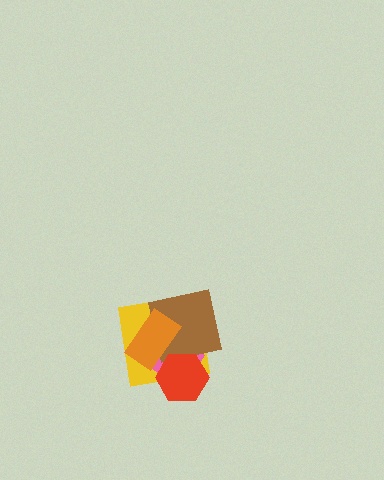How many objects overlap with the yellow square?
4 objects overlap with the yellow square.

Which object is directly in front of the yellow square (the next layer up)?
The pink diamond is directly in front of the yellow square.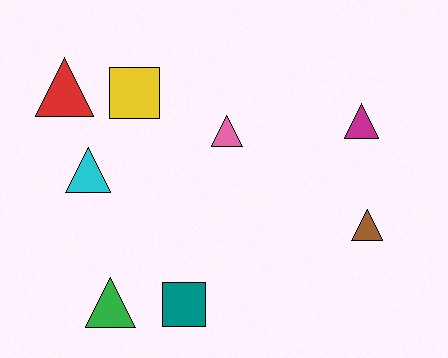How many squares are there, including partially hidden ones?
There are 2 squares.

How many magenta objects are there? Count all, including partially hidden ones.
There is 1 magenta object.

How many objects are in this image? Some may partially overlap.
There are 8 objects.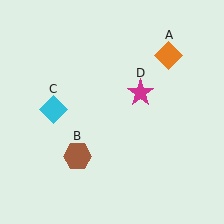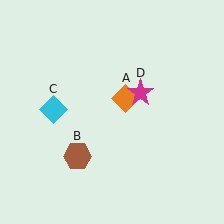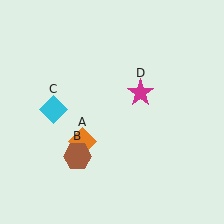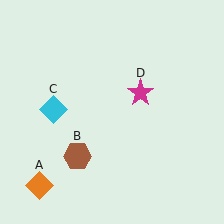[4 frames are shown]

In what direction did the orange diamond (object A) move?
The orange diamond (object A) moved down and to the left.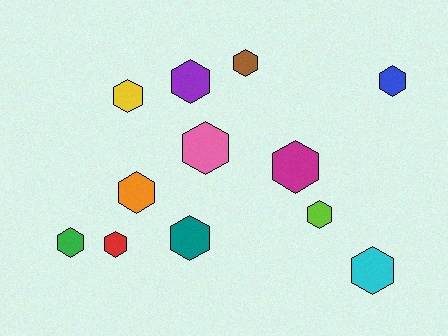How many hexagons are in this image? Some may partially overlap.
There are 12 hexagons.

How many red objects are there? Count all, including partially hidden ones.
There is 1 red object.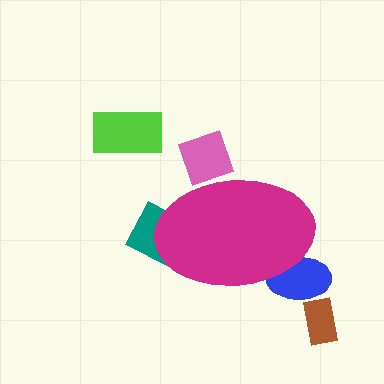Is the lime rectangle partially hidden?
No, the lime rectangle is fully visible.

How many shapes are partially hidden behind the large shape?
3 shapes are partially hidden.